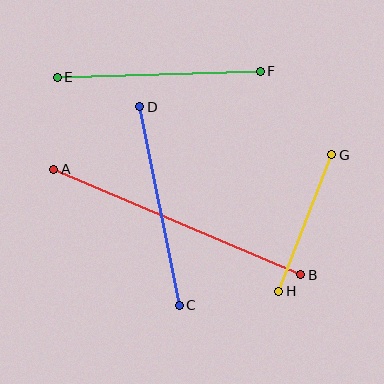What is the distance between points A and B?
The distance is approximately 269 pixels.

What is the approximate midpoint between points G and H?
The midpoint is at approximately (305, 223) pixels.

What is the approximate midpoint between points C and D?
The midpoint is at approximately (160, 206) pixels.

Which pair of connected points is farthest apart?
Points A and B are farthest apart.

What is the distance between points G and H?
The distance is approximately 146 pixels.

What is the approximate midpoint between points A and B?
The midpoint is at approximately (177, 222) pixels.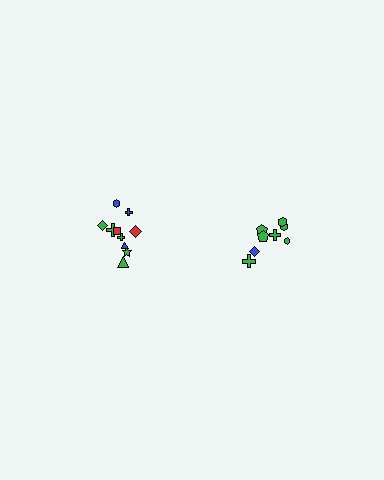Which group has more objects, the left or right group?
The left group.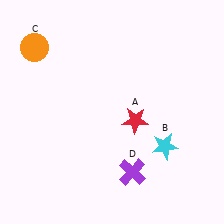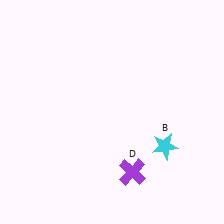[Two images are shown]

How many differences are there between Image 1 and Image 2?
There are 2 differences between the two images.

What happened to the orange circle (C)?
The orange circle (C) was removed in Image 2. It was in the top-left area of Image 1.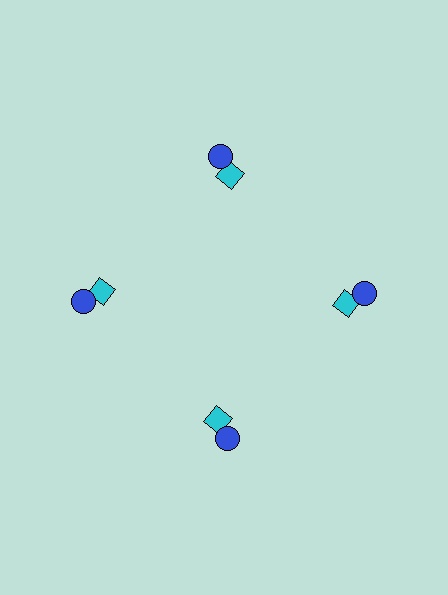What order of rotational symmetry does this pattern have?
This pattern has 4-fold rotational symmetry.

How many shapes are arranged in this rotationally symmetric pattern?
There are 8 shapes, arranged in 4 groups of 2.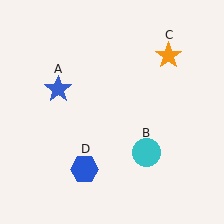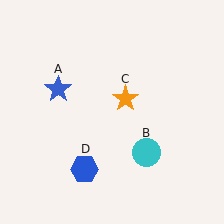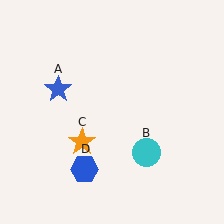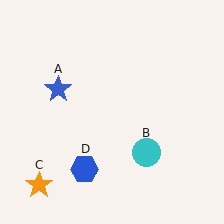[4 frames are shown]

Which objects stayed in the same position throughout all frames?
Blue star (object A) and cyan circle (object B) and blue hexagon (object D) remained stationary.